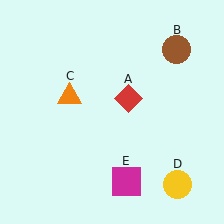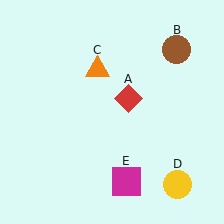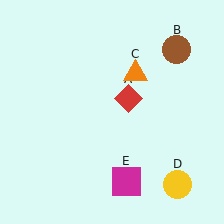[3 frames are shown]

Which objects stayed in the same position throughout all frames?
Red diamond (object A) and brown circle (object B) and yellow circle (object D) and magenta square (object E) remained stationary.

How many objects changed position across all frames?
1 object changed position: orange triangle (object C).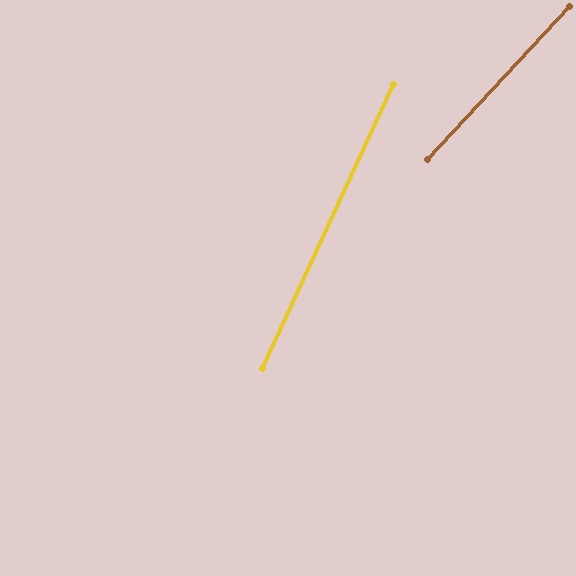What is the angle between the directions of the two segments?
Approximately 18 degrees.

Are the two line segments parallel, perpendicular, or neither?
Neither parallel nor perpendicular — they differ by about 18°.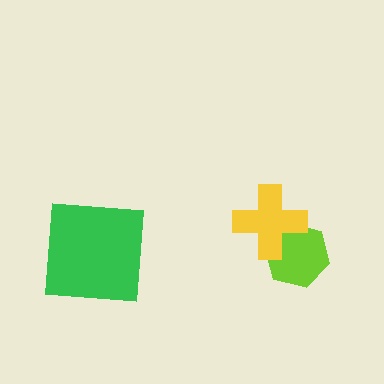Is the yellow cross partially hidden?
No, no other shape covers it.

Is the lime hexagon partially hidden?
Yes, it is partially covered by another shape.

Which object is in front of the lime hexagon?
The yellow cross is in front of the lime hexagon.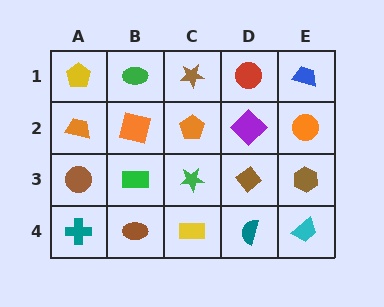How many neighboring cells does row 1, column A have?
2.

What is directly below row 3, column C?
A yellow rectangle.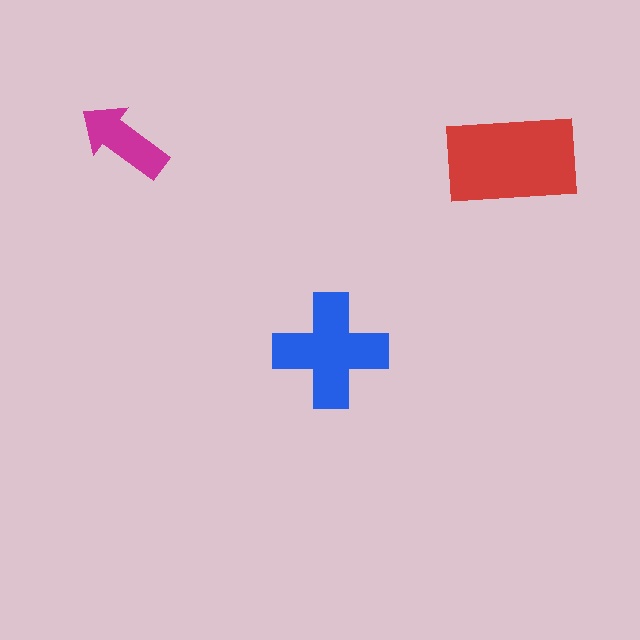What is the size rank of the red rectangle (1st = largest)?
1st.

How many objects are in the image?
There are 3 objects in the image.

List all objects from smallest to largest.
The magenta arrow, the blue cross, the red rectangle.